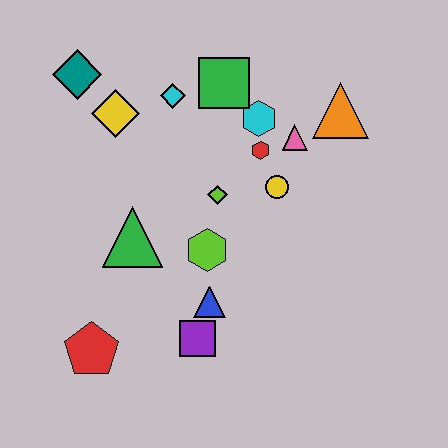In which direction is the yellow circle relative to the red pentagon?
The yellow circle is to the right of the red pentagon.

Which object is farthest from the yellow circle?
The red pentagon is farthest from the yellow circle.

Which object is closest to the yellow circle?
The red hexagon is closest to the yellow circle.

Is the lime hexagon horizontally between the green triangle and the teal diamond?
No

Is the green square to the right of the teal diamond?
Yes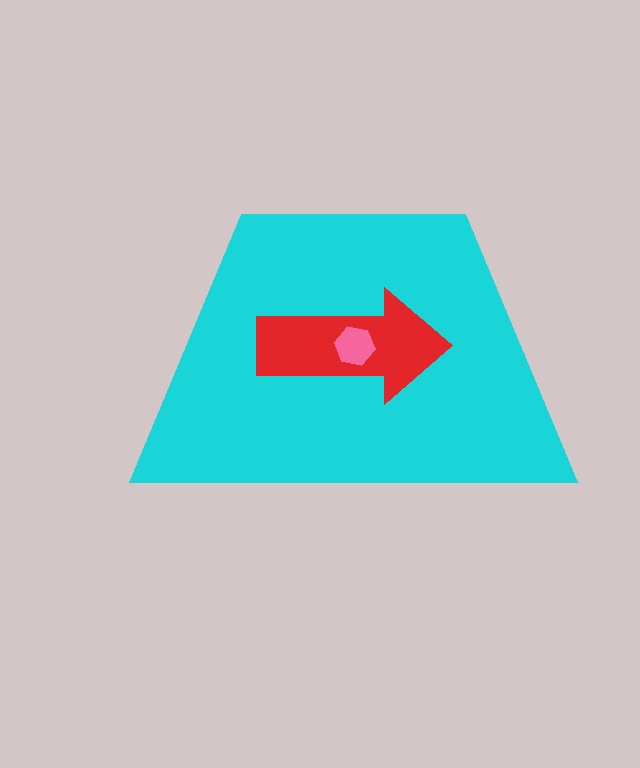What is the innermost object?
The pink hexagon.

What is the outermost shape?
The cyan trapezoid.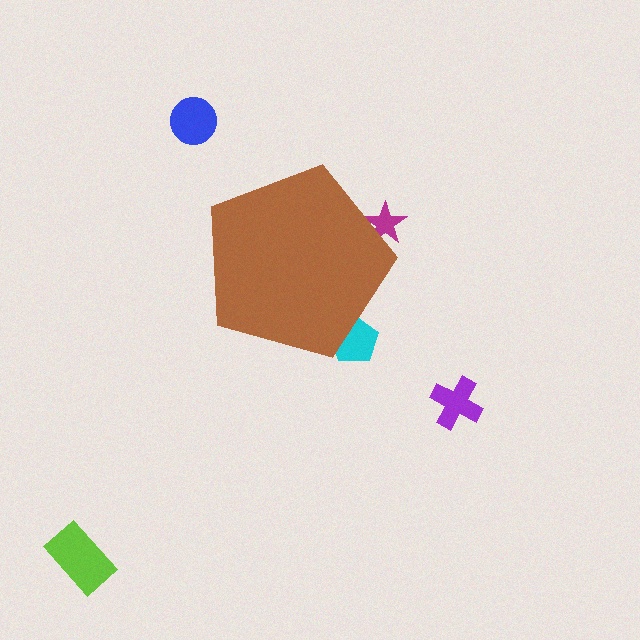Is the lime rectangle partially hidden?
No, the lime rectangle is fully visible.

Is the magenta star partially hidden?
Yes, the magenta star is partially hidden behind the brown pentagon.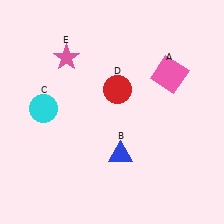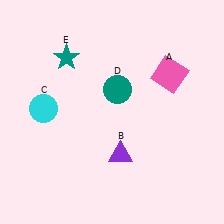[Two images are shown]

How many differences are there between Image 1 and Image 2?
There are 3 differences between the two images.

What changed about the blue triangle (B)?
In Image 1, B is blue. In Image 2, it changed to purple.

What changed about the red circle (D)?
In Image 1, D is red. In Image 2, it changed to teal.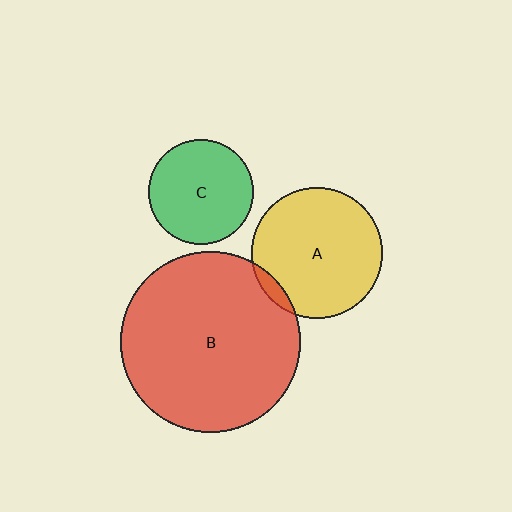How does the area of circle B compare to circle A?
Approximately 1.9 times.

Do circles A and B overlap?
Yes.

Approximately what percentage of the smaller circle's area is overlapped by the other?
Approximately 5%.